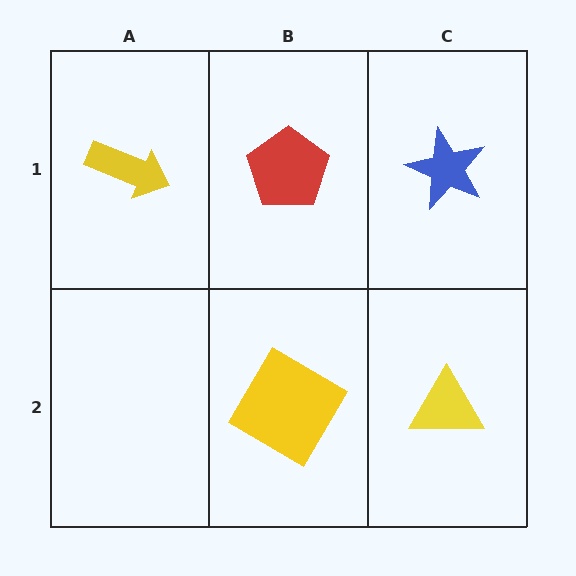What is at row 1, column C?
A blue star.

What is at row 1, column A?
A yellow arrow.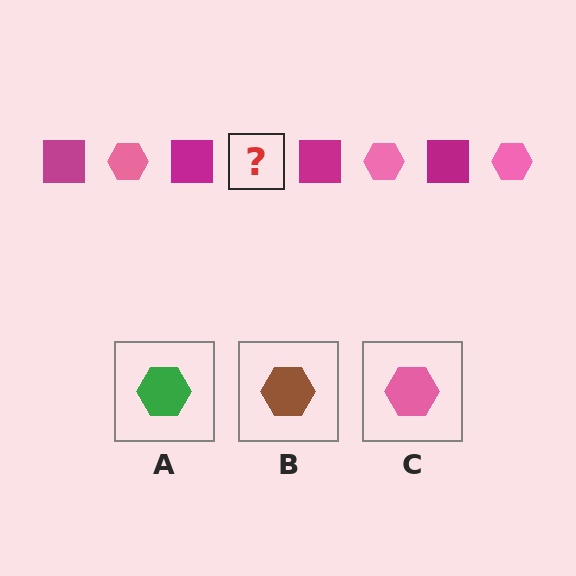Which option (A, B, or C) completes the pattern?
C.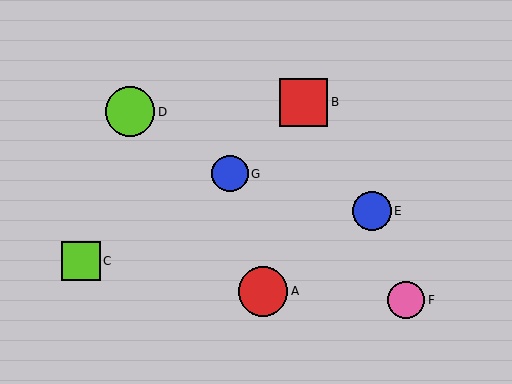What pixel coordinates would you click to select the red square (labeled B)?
Click at (304, 102) to select the red square B.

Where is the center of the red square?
The center of the red square is at (304, 102).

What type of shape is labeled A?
Shape A is a red circle.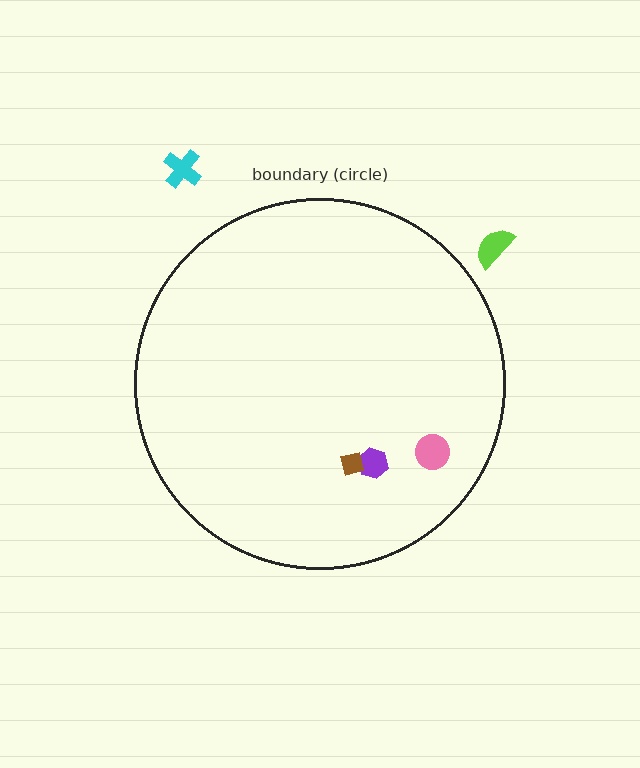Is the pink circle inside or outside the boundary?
Inside.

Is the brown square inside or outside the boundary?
Inside.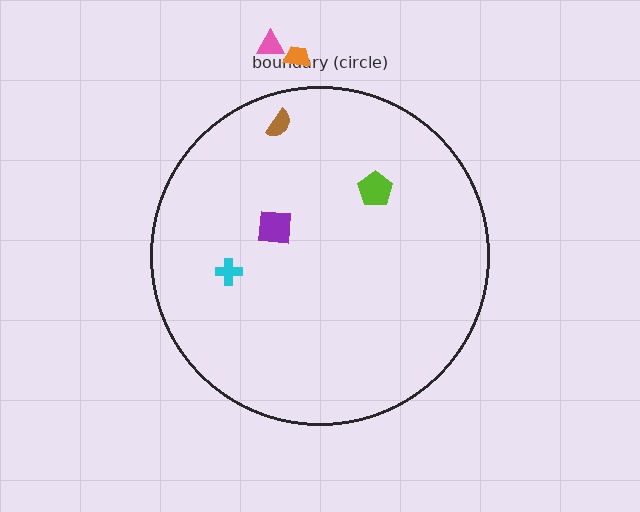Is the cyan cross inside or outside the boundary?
Inside.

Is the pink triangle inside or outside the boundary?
Outside.